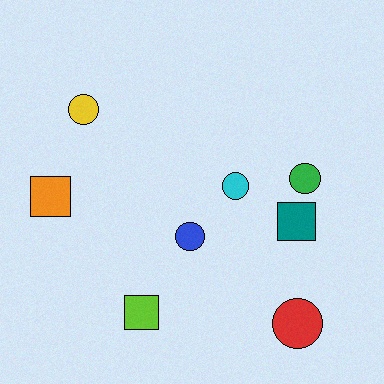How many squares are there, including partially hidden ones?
There are 3 squares.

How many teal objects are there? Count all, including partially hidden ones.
There is 1 teal object.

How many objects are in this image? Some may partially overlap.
There are 8 objects.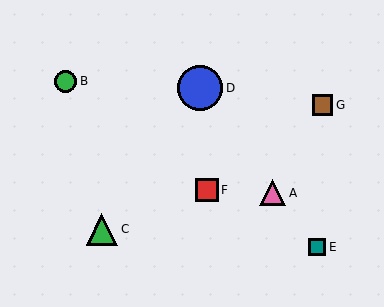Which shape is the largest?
The blue circle (labeled D) is the largest.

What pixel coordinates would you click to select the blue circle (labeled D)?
Click at (200, 88) to select the blue circle D.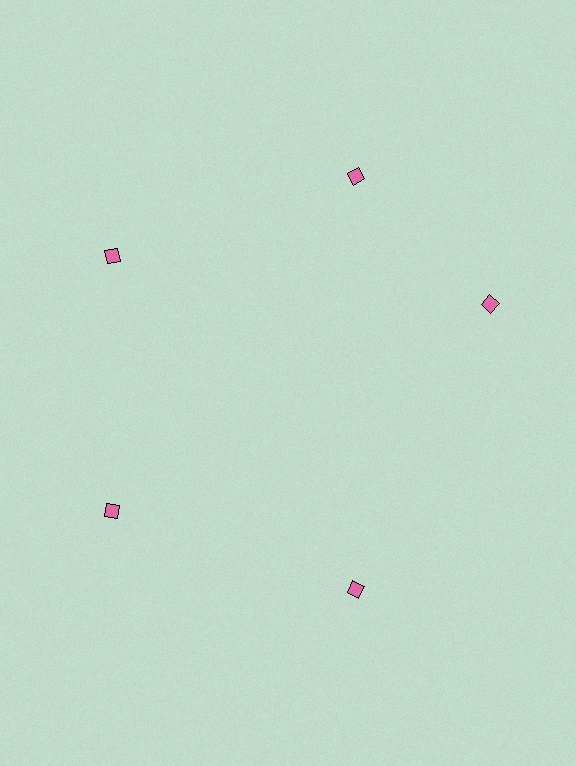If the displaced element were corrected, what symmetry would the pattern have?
It would have 5-fold rotational symmetry — the pattern would map onto itself every 72 degrees.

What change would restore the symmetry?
The symmetry would be restored by rotating it back into even spacing with its neighbors so that all 5 diamonds sit at equal angles and equal distance from the center.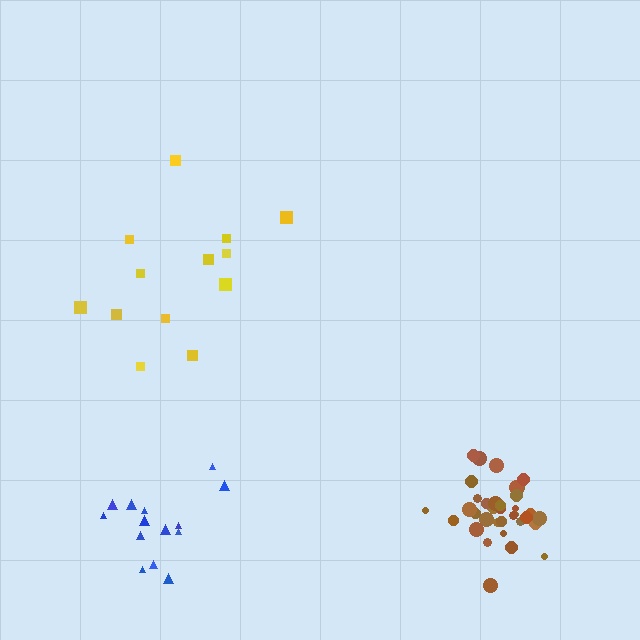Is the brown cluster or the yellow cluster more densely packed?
Brown.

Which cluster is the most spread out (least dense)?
Yellow.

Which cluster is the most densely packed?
Brown.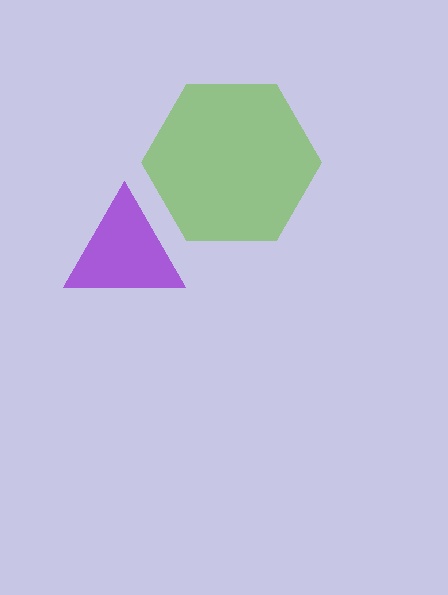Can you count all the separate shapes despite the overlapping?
Yes, there are 2 separate shapes.